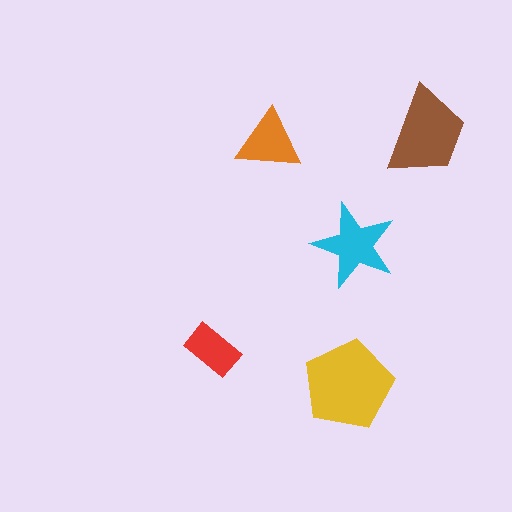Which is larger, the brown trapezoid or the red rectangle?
The brown trapezoid.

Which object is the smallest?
The red rectangle.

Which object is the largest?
The yellow pentagon.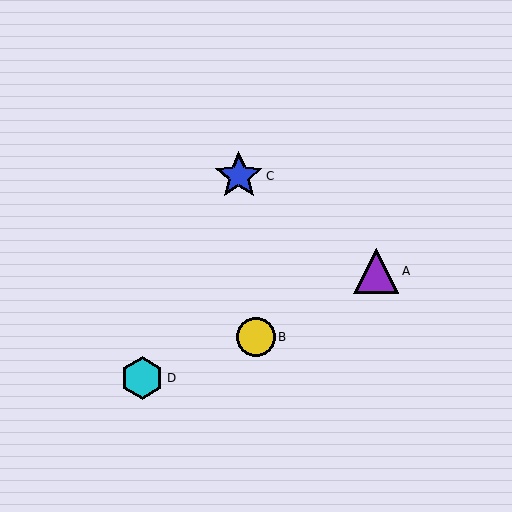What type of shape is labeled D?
Shape D is a cyan hexagon.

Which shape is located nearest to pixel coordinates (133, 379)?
The cyan hexagon (labeled D) at (142, 378) is nearest to that location.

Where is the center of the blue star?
The center of the blue star is at (239, 176).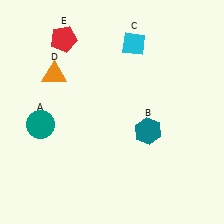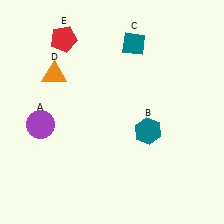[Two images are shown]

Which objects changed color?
A changed from teal to purple. C changed from cyan to teal.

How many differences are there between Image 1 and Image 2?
There are 2 differences between the two images.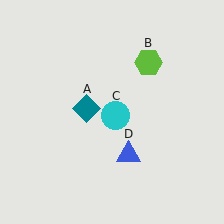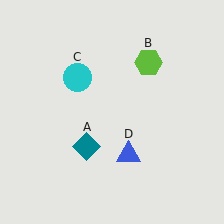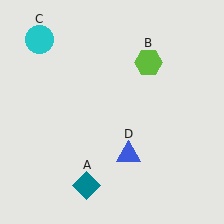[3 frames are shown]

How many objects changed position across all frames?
2 objects changed position: teal diamond (object A), cyan circle (object C).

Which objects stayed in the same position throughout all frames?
Lime hexagon (object B) and blue triangle (object D) remained stationary.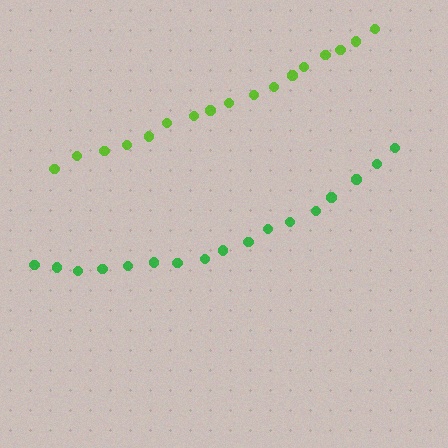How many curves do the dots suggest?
There are 2 distinct paths.